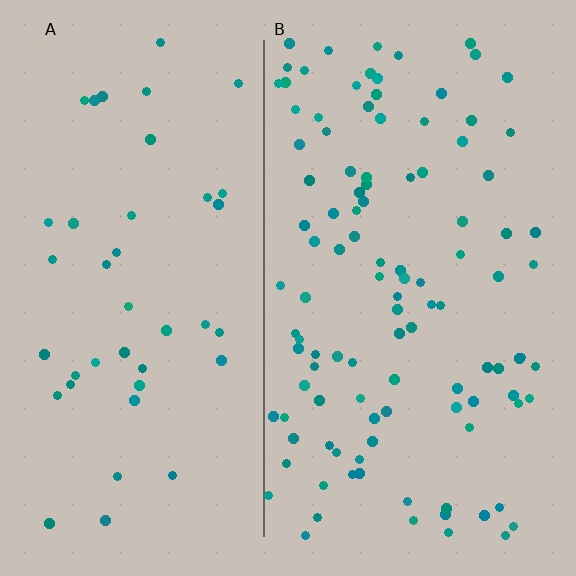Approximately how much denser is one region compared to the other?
Approximately 2.6× — region B over region A.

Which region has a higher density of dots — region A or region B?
B (the right).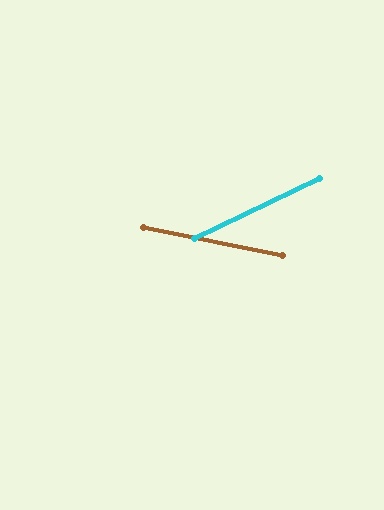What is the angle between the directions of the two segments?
Approximately 37 degrees.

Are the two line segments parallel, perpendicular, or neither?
Neither parallel nor perpendicular — they differ by about 37°.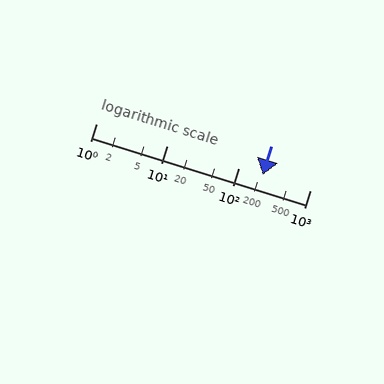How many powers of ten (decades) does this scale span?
The scale spans 3 decades, from 1 to 1000.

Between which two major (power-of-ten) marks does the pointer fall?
The pointer is between 100 and 1000.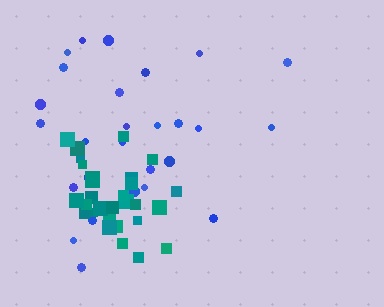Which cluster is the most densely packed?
Teal.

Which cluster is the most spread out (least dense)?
Blue.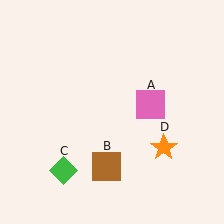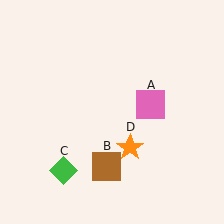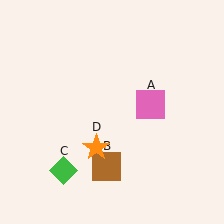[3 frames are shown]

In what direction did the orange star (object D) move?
The orange star (object D) moved left.